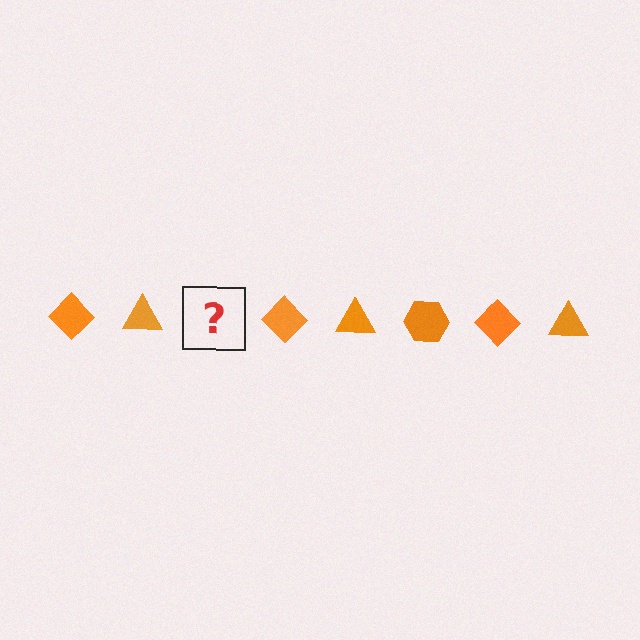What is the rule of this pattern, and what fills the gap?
The rule is that the pattern cycles through diamond, triangle, hexagon shapes in orange. The gap should be filled with an orange hexagon.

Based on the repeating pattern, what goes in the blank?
The blank should be an orange hexagon.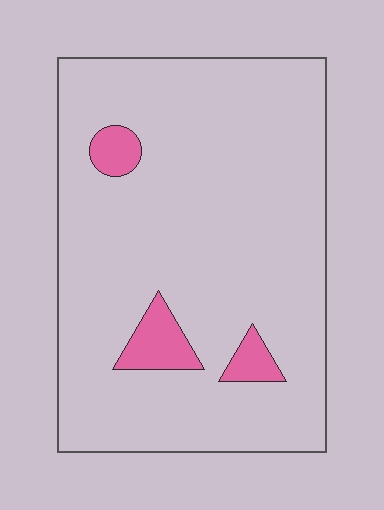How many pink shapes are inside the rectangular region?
3.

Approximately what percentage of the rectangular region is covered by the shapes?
Approximately 5%.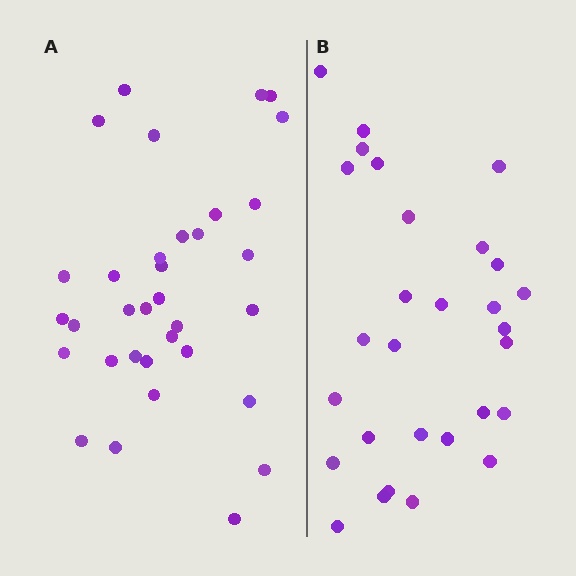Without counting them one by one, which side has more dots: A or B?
Region A (the left region) has more dots.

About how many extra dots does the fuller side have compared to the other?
Region A has about 5 more dots than region B.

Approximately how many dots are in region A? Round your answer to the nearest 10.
About 30 dots. (The exact count is 34, which rounds to 30.)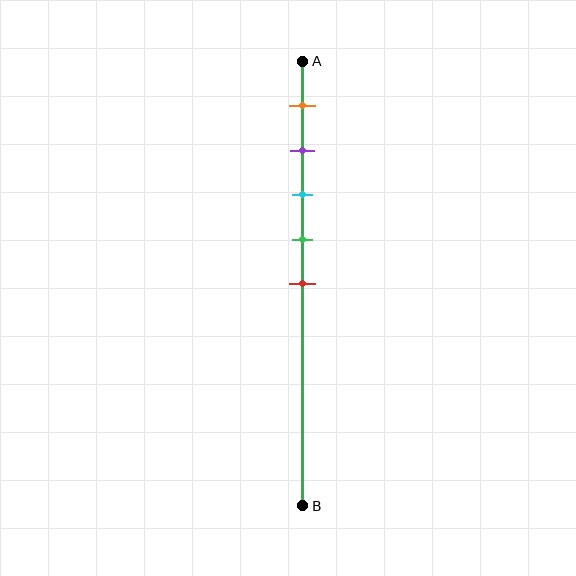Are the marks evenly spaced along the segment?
Yes, the marks are approximately evenly spaced.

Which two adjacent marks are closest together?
The purple and cyan marks are the closest adjacent pair.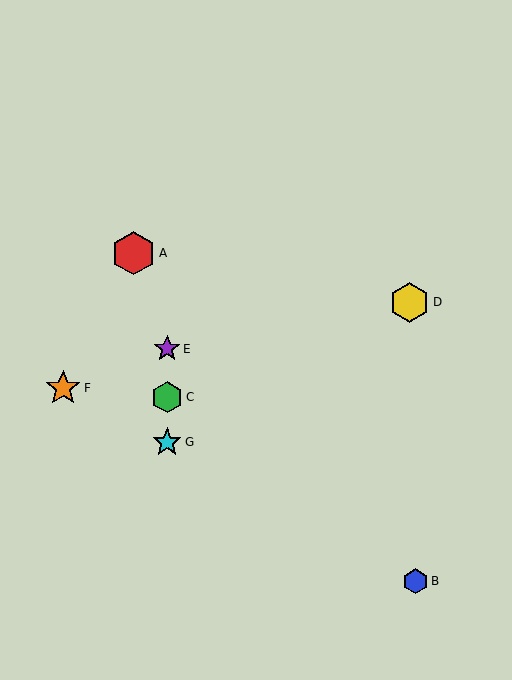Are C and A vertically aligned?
No, C is at x≈167 and A is at x≈134.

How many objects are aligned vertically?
3 objects (C, E, G) are aligned vertically.